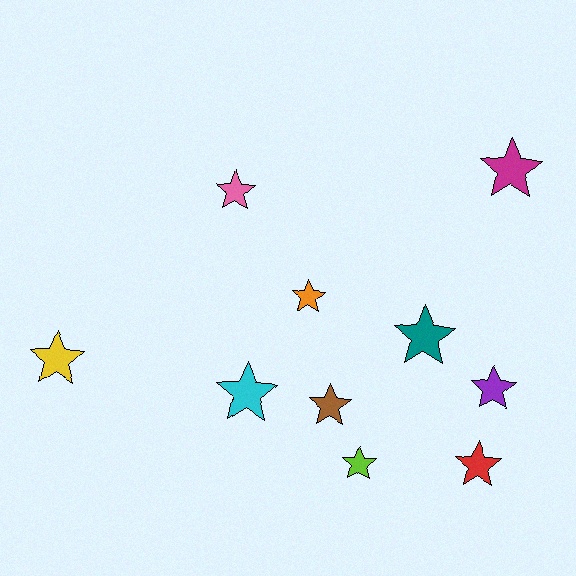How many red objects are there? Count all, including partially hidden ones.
There is 1 red object.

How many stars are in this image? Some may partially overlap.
There are 10 stars.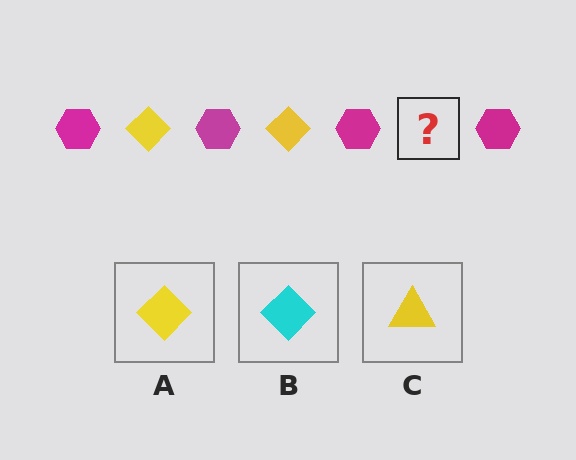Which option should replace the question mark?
Option A.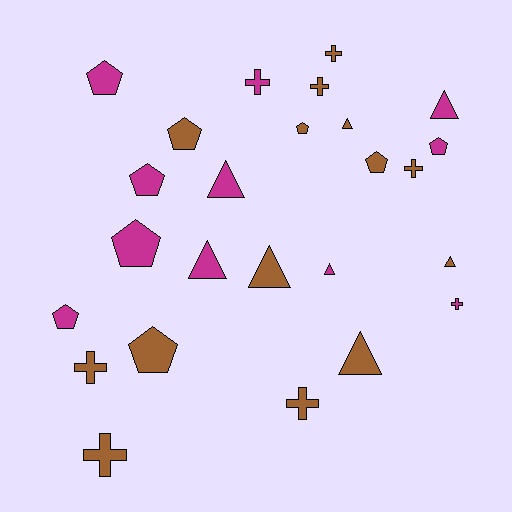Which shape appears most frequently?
Pentagon, with 9 objects.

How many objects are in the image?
There are 25 objects.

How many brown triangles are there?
There are 4 brown triangles.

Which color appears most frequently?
Brown, with 14 objects.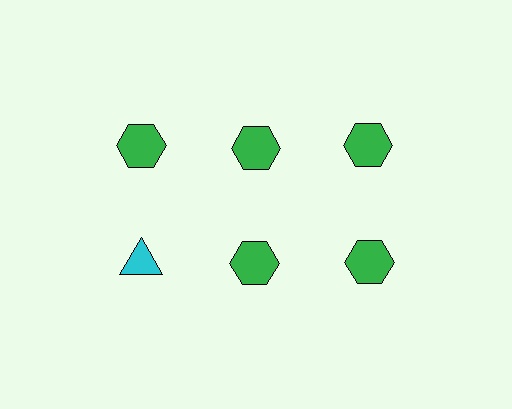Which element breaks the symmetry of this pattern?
The cyan triangle in the second row, leftmost column breaks the symmetry. All other shapes are green hexagons.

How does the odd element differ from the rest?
It differs in both color (cyan instead of green) and shape (triangle instead of hexagon).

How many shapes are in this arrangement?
There are 6 shapes arranged in a grid pattern.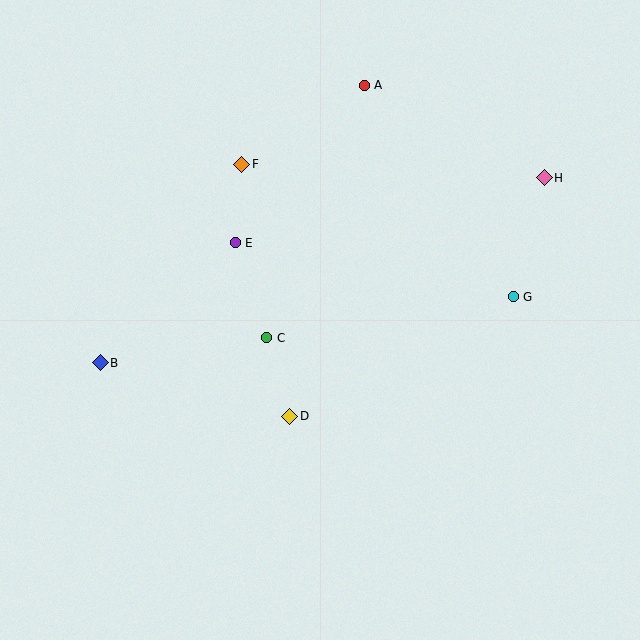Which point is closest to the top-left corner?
Point F is closest to the top-left corner.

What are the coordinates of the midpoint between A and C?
The midpoint between A and C is at (315, 211).